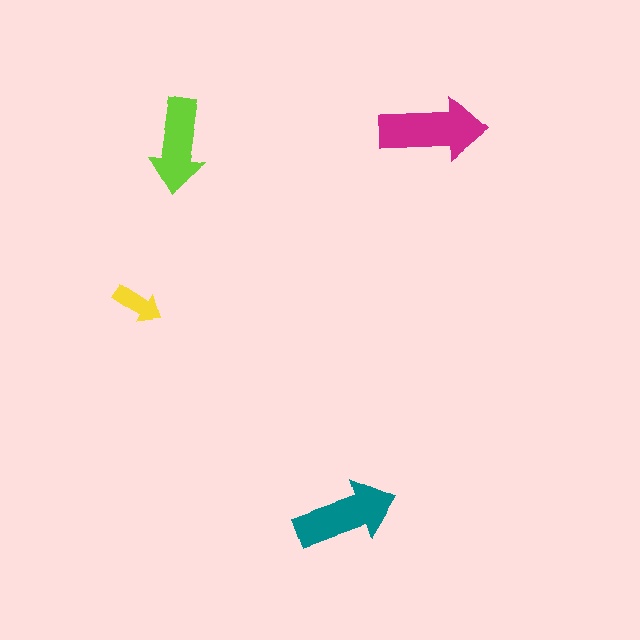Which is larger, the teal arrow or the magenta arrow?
The magenta one.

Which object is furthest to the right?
The magenta arrow is rightmost.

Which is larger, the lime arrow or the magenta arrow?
The magenta one.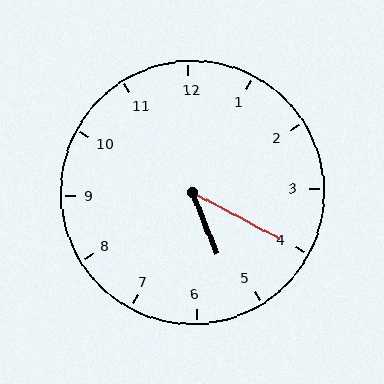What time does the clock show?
5:20.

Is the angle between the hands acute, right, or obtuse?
It is acute.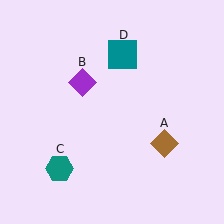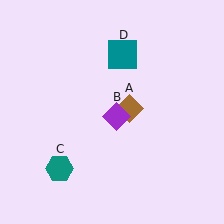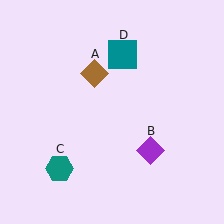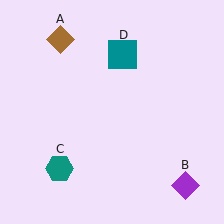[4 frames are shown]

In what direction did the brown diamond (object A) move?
The brown diamond (object A) moved up and to the left.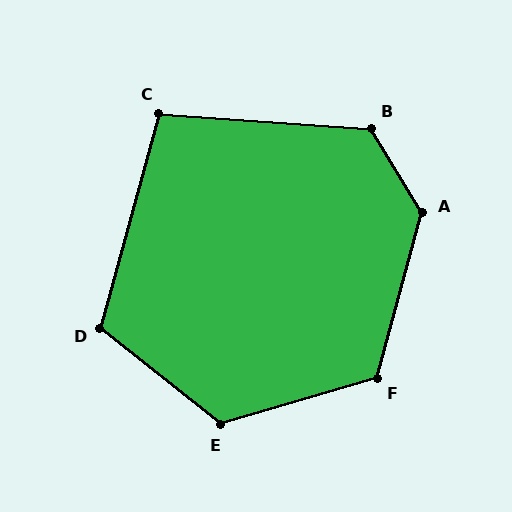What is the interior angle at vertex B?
Approximately 125 degrees (obtuse).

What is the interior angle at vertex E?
Approximately 125 degrees (obtuse).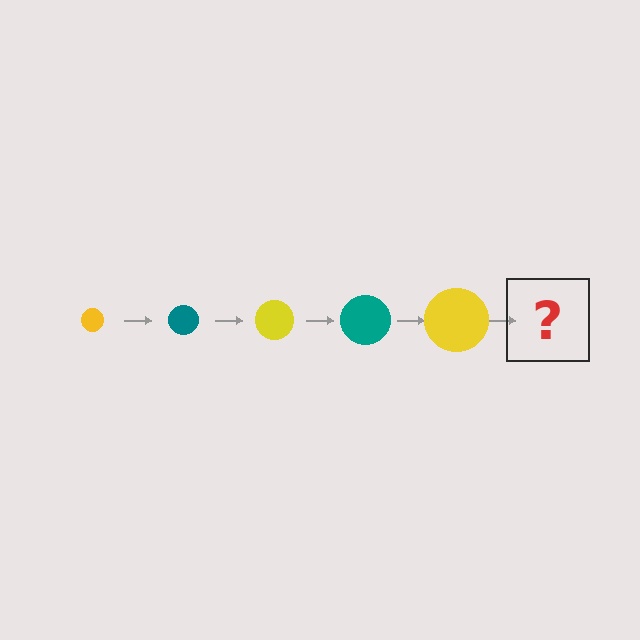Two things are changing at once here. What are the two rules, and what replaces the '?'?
The two rules are that the circle grows larger each step and the color cycles through yellow and teal. The '?' should be a teal circle, larger than the previous one.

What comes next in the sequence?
The next element should be a teal circle, larger than the previous one.